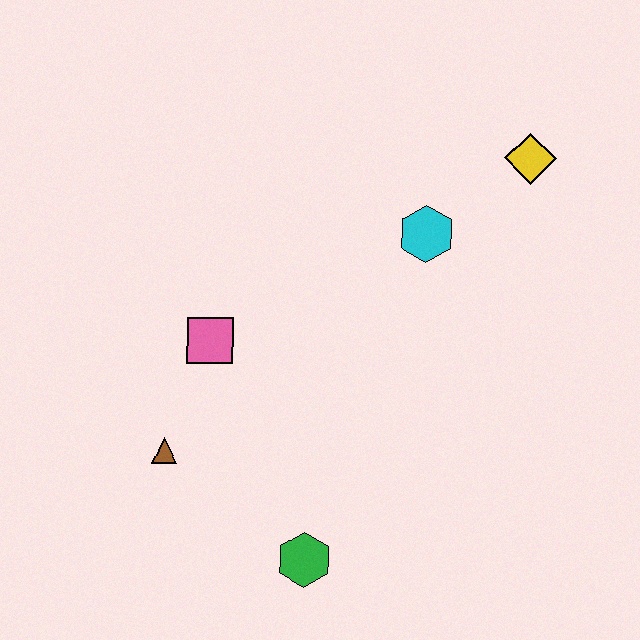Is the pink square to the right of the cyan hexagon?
No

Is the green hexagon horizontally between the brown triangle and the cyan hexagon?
Yes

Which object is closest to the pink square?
The brown triangle is closest to the pink square.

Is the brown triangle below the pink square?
Yes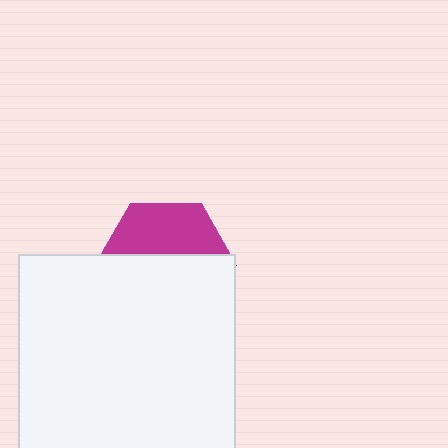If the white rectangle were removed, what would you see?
You would see the complete magenta hexagon.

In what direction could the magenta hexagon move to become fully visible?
The magenta hexagon could move up. That would shift it out from behind the white rectangle entirely.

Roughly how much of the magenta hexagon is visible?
A small part of it is visible (roughly 38%).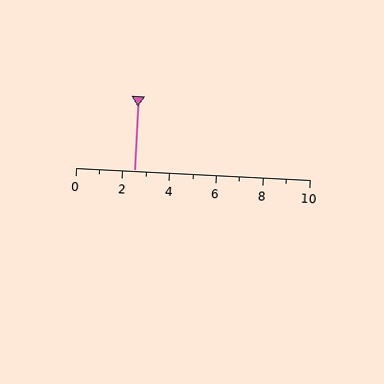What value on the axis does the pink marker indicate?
The marker indicates approximately 2.5.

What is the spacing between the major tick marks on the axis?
The major ticks are spaced 2 apart.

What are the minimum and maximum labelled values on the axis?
The axis runs from 0 to 10.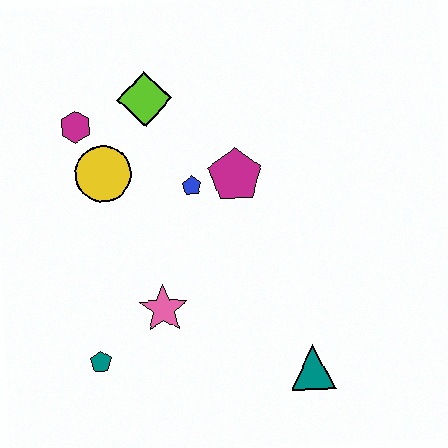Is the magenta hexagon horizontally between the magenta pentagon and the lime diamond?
No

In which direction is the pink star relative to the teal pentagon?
The pink star is to the right of the teal pentagon.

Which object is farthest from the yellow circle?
The teal triangle is farthest from the yellow circle.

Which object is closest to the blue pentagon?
The magenta pentagon is closest to the blue pentagon.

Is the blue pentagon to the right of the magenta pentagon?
No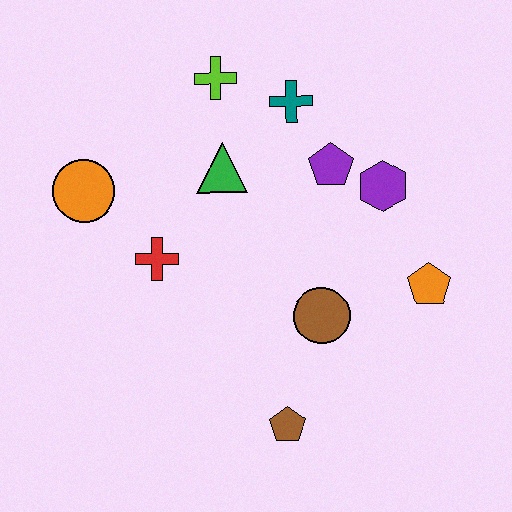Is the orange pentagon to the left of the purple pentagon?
No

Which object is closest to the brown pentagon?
The brown circle is closest to the brown pentagon.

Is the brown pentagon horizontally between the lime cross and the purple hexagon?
Yes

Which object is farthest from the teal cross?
The brown pentagon is farthest from the teal cross.